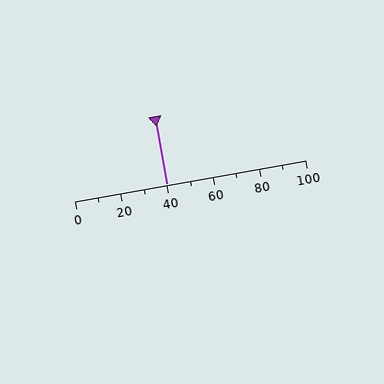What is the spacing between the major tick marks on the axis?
The major ticks are spaced 20 apart.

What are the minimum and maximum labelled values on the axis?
The axis runs from 0 to 100.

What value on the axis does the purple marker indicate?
The marker indicates approximately 40.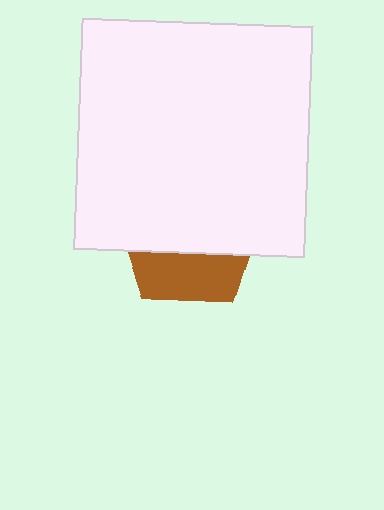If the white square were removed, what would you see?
You would see the complete brown pentagon.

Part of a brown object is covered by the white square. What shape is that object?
It is a pentagon.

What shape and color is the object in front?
The object in front is a white square.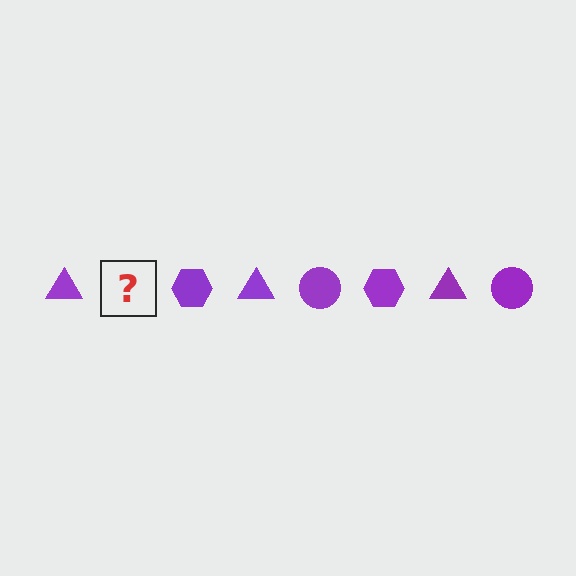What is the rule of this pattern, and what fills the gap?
The rule is that the pattern cycles through triangle, circle, hexagon shapes in purple. The gap should be filled with a purple circle.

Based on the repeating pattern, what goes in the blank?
The blank should be a purple circle.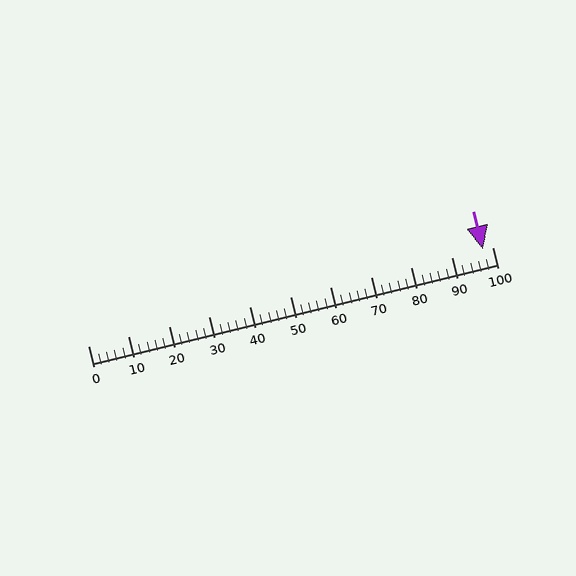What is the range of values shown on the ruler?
The ruler shows values from 0 to 100.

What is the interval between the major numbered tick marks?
The major tick marks are spaced 10 units apart.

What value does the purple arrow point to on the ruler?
The purple arrow points to approximately 98.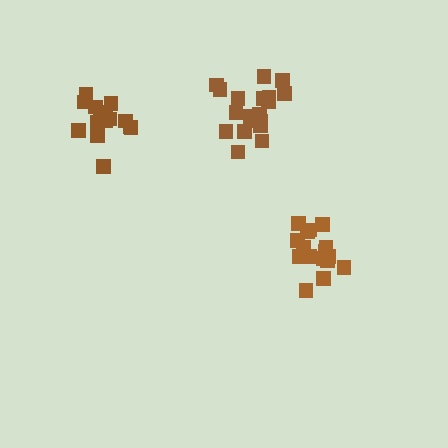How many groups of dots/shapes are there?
There are 3 groups.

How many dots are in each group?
Group 1: 20 dots, Group 2: 15 dots, Group 3: 17 dots (52 total).